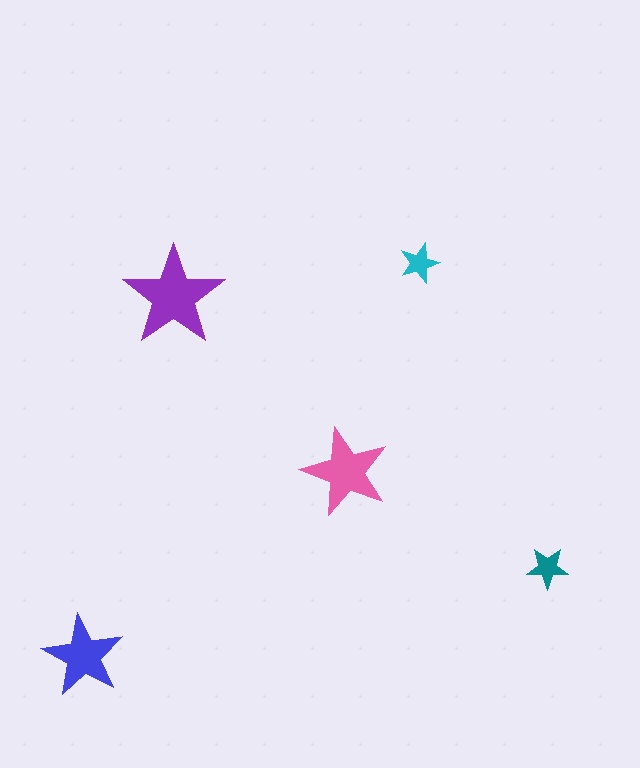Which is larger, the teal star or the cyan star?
The teal one.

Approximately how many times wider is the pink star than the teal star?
About 2 times wider.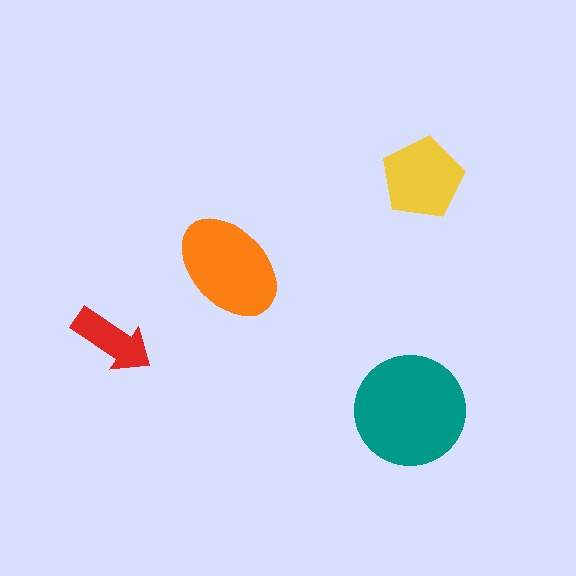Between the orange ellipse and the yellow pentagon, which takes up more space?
The orange ellipse.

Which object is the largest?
The teal circle.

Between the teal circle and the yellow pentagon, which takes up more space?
The teal circle.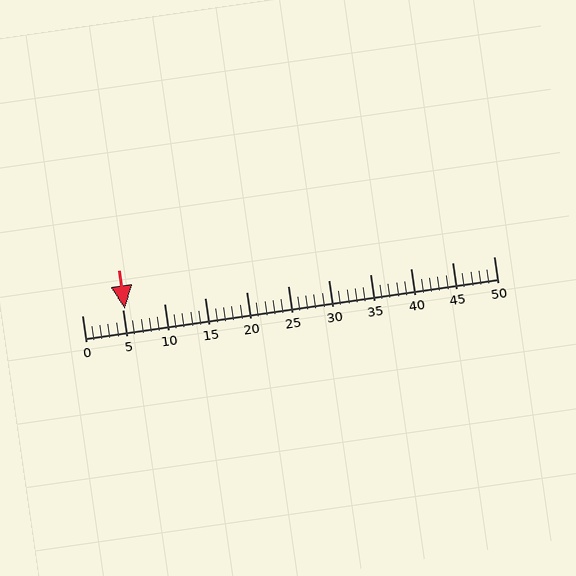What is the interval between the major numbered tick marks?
The major tick marks are spaced 5 units apart.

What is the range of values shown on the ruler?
The ruler shows values from 0 to 50.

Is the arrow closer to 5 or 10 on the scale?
The arrow is closer to 5.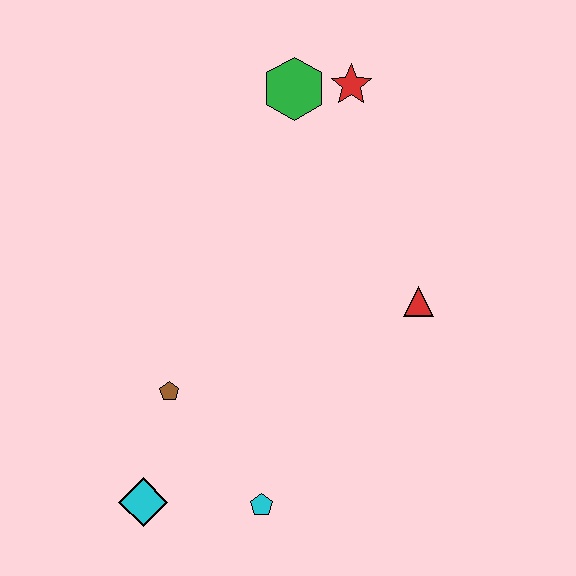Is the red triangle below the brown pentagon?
No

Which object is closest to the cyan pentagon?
The cyan diamond is closest to the cyan pentagon.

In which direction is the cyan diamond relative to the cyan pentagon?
The cyan diamond is to the left of the cyan pentagon.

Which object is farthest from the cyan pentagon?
The red star is farthest from the cyan pentagon.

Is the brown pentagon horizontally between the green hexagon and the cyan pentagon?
No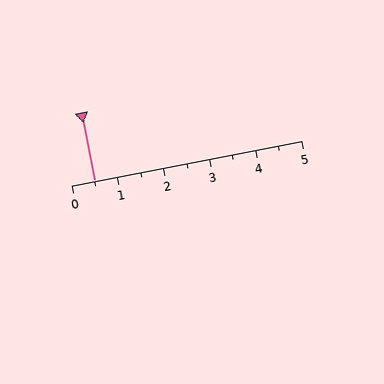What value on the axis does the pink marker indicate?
The marker indicates approximately 0.5.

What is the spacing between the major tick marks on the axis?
The major ticks are spaced 1 apart.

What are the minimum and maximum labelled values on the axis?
The axis runs from 0 to 5.